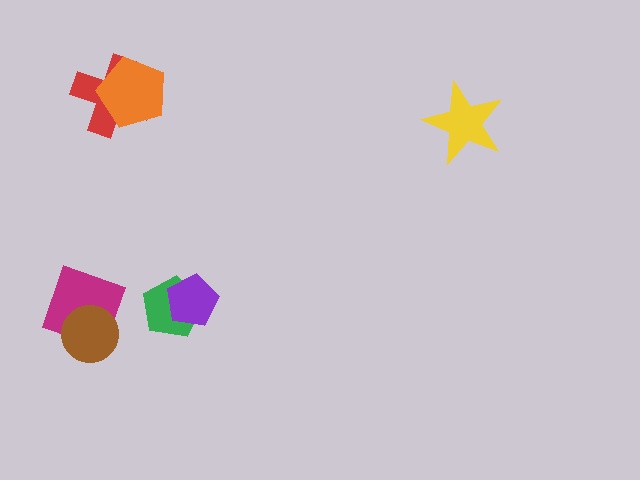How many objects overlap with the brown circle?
1 object overlaps with the brown circle.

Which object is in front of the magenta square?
The brown circle is in front of the magenta square.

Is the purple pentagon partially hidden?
No, no other shape covers it.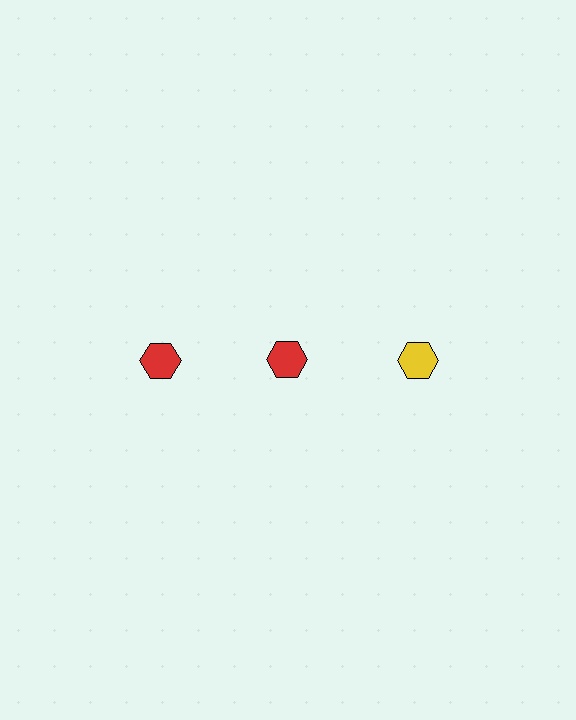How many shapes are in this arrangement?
There are 3 shapes arranged in a grid pattern.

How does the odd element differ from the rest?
It has a different color: yellow instead of red.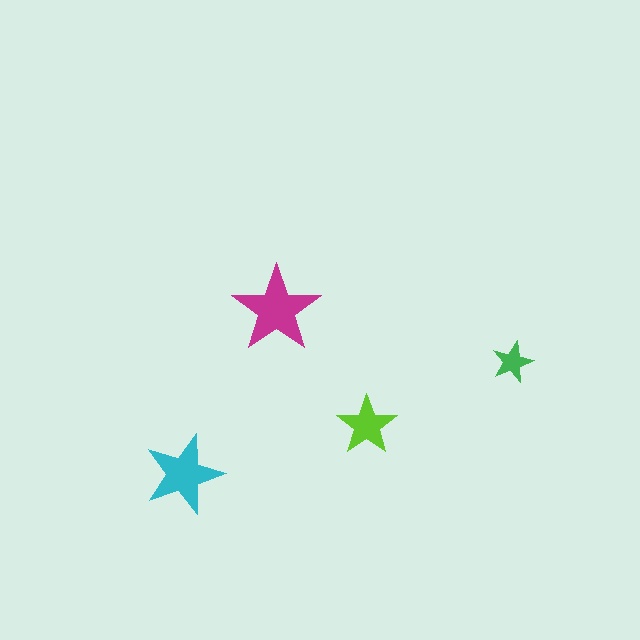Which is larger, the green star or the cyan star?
The cyan one.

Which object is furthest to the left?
The cyan star is leftmost.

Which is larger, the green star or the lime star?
The lime one.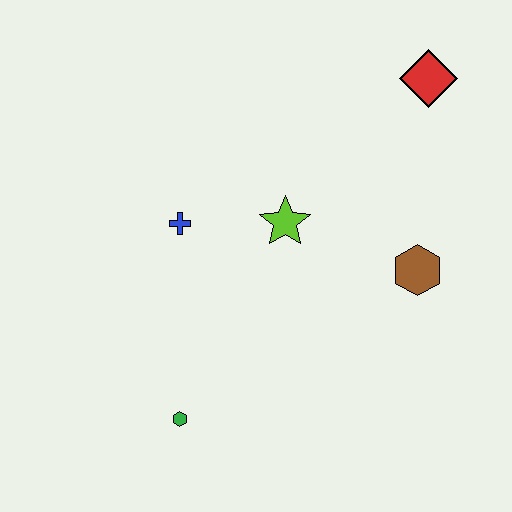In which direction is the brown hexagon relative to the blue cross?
The brown hexagon is to the right of the blue cross.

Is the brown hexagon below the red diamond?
Yes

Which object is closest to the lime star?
The blue cross is closest to the lime star.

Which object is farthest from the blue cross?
The red diamond is farthest from the blue cross.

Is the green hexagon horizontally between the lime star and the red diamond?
No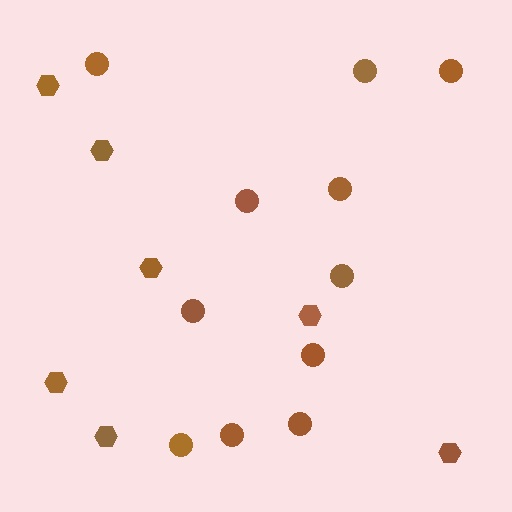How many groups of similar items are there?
There are 2 groups: one group of hexagons (7) and one group of circles (11).